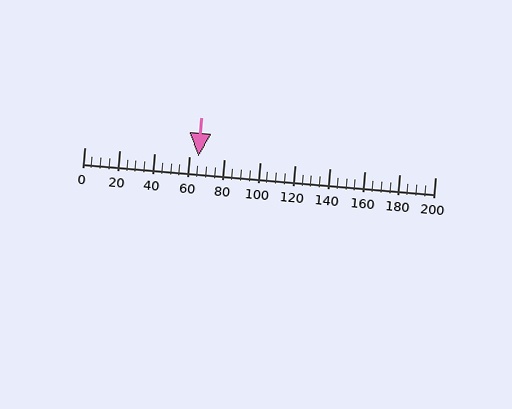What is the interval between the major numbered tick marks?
The major tick marks are spaced 20 units apart.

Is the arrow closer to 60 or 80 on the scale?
The arrow is closer to 60.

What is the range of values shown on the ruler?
The ruler shows values from 0 to 200.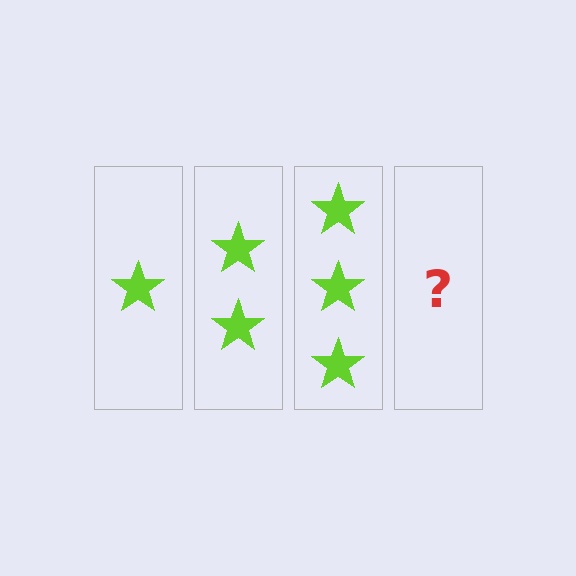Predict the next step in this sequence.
The next step is 4 stars.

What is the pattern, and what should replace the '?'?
The pattern is that each step adds one more star. The '?' should be 4 stars.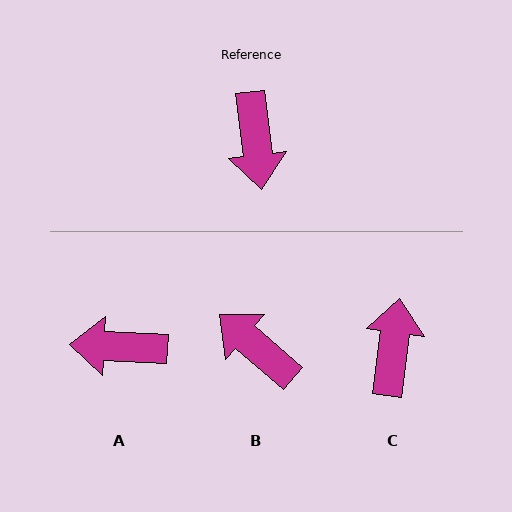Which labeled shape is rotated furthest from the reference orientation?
C, about 166 degrees away.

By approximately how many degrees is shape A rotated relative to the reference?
Approximately 100 degrees clockwise.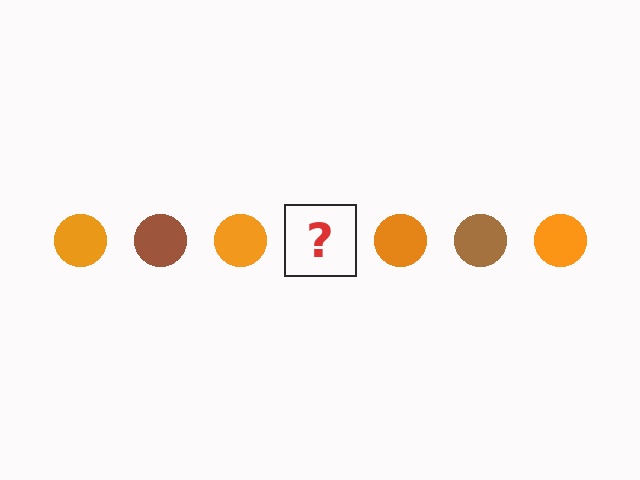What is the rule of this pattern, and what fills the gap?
The rule is that the pattern cycles through orange, brown circles. The gap should be filled with a brown circle.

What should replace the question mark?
The question mark should be replaced with a brown circle.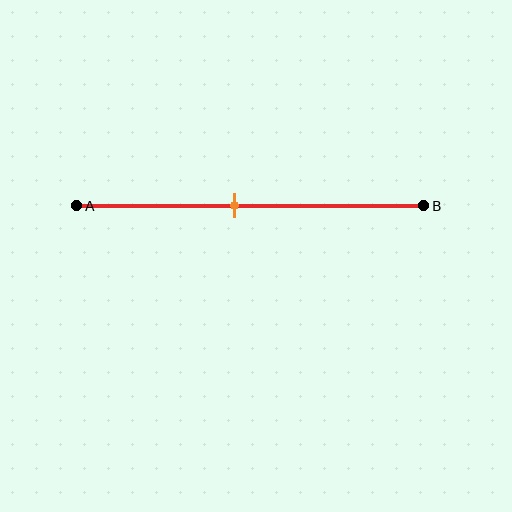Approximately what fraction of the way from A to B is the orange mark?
The orange mark is approximately 45% of the way from A to B.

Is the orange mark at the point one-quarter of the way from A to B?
No, the mark is at about 45% from A, not at the 25% one-quarter point.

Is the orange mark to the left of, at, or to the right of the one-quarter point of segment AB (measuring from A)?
The orange mark is to the right of the one-quarter point of segment AB.